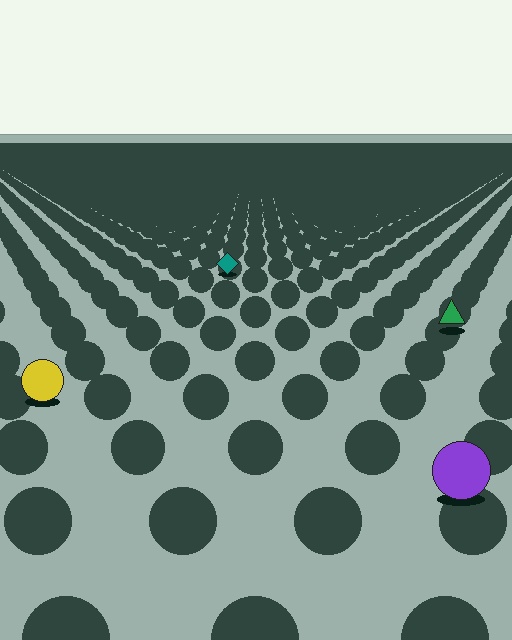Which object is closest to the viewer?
The purple circle is closest. The texture marks near it are larger and more spread out.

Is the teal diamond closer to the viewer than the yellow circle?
No. The yellow circle is closer — you can tell from the texture gradient: the ground texture is coarser near it.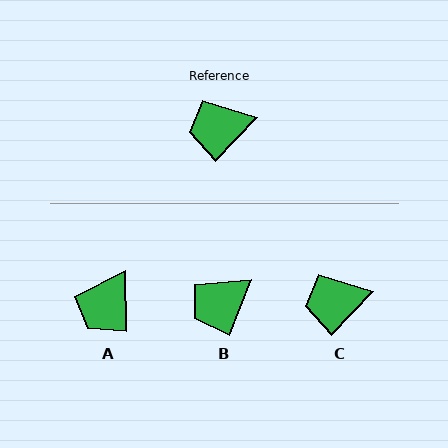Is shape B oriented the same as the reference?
No, it is off by about 22 degrees.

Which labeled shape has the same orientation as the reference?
C.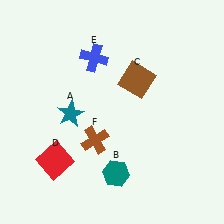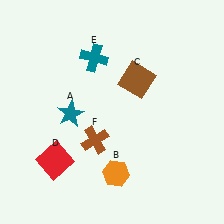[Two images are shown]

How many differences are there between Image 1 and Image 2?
There are 2 differences between the two images.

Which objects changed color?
B changed from teal to orange. E changed from blue to teal.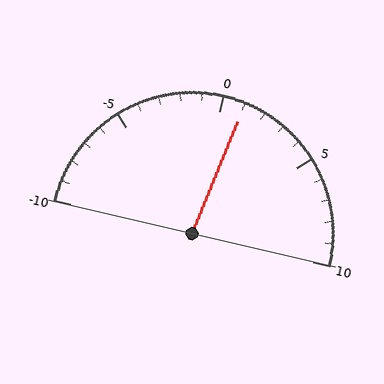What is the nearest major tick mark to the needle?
The nearest major tick mark is 0.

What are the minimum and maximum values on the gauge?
The gauge ranges from -10 to 10.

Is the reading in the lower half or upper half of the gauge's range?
The reading is in the upper half of the range (-10 to 10).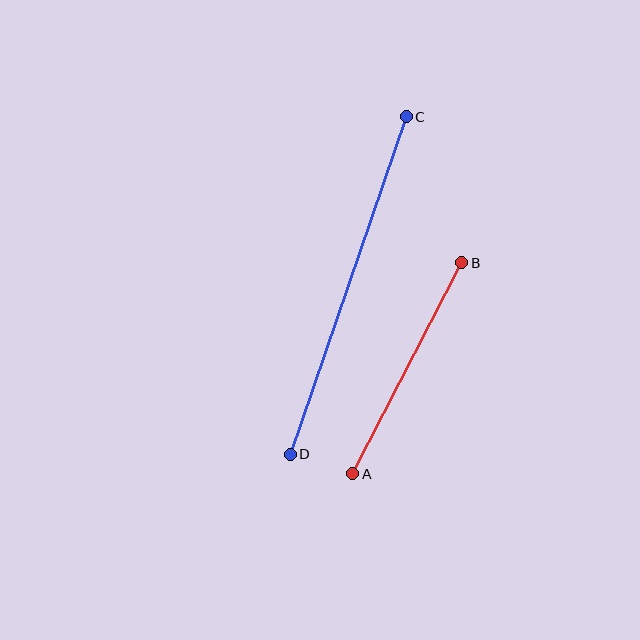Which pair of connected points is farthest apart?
Points C and D are farthest apart.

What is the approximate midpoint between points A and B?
The midpoint is at approximately (407, 368) pixels.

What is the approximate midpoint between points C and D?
The midpoint is at approximately (348, 285) pixels.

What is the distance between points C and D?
The distance is approximately 357 pixels.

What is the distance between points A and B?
The distance is approximately 238 pixels.